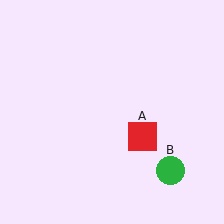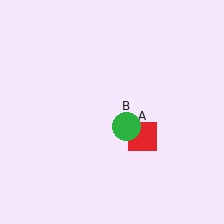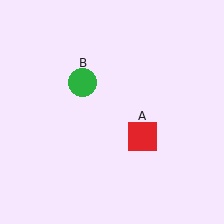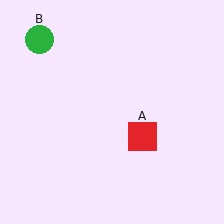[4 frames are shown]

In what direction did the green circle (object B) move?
The green circle (object B) moved up and to the left.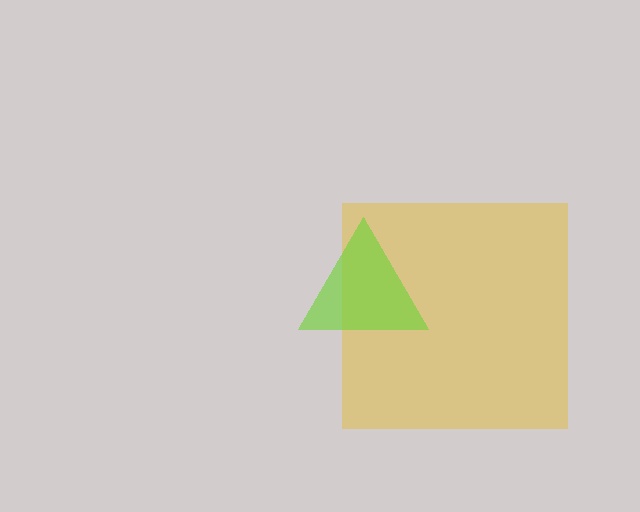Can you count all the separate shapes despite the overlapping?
Yes, there are 2 separate shapes.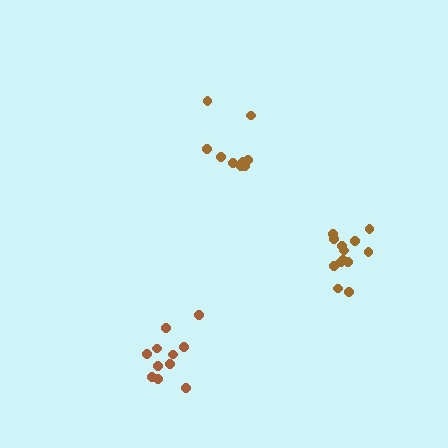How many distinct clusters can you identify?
There are 3 distinct clusters.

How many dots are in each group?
Group 1: 12 dots, Group 2: 9 dots, Group 3: 13 dots (34 total).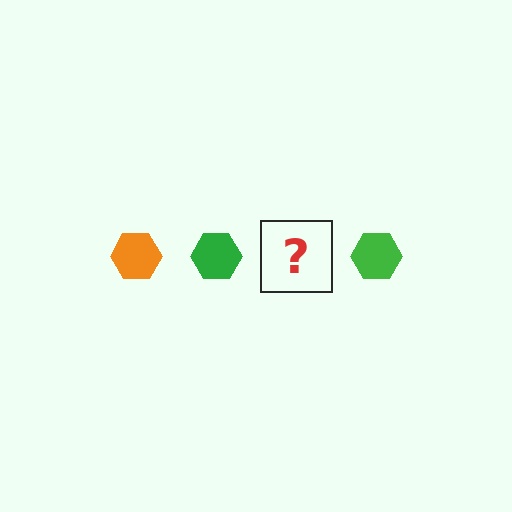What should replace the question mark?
The question mark should be replaced with an orange hexagon.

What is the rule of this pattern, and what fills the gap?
The rule is that the pattern cycles through orange, green hexagons. The gap should be filled with an orange hexagon.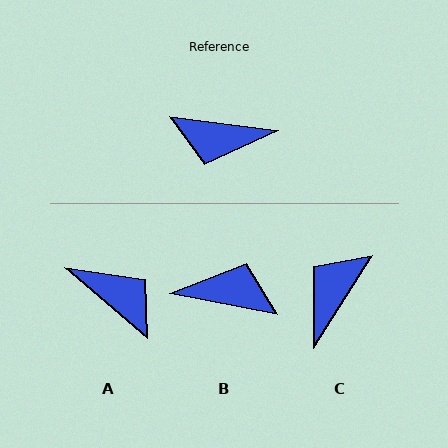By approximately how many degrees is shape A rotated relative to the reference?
Approximately 147 degrees counter-clockwise.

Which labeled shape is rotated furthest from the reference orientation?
B, about 176 degrees away.